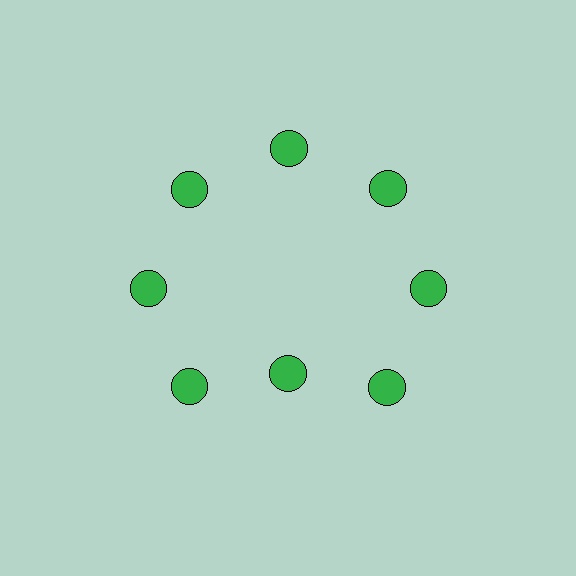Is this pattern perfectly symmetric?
No. The 8 green circles are arranged in a ring, but one element near the 6 o'clock position is pulled inward toward the center, breaking the 8-fold rotational symmetry.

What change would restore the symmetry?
The symmetry would be restored by moving it outward, back onto the ring so that all 8 circles sit at equal angles and equal distance from the center.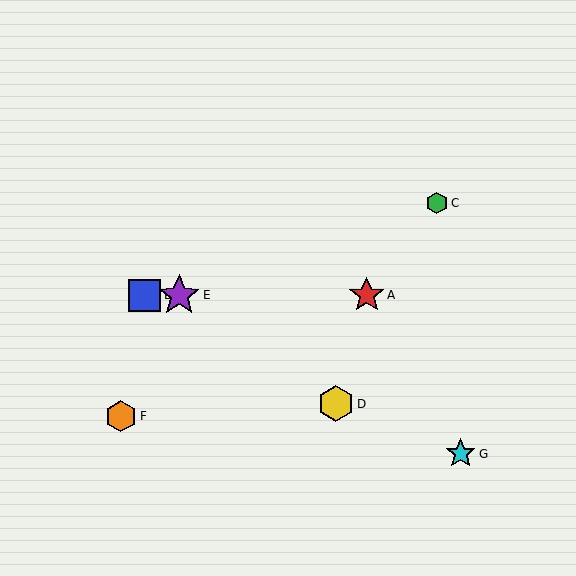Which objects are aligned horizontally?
Objects A, B, E are aligned horizontally.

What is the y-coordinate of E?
Object E is at y≈295.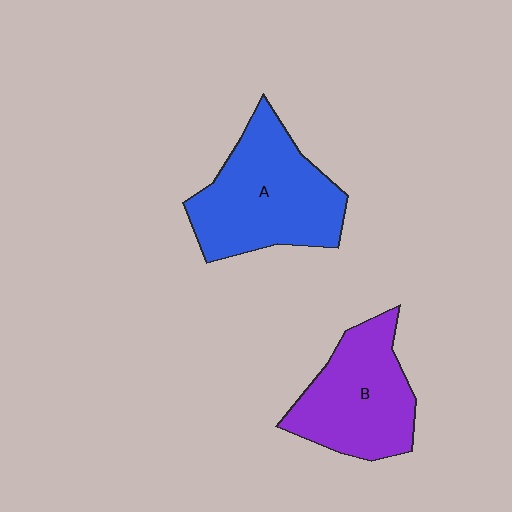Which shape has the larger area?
Shape A (blue).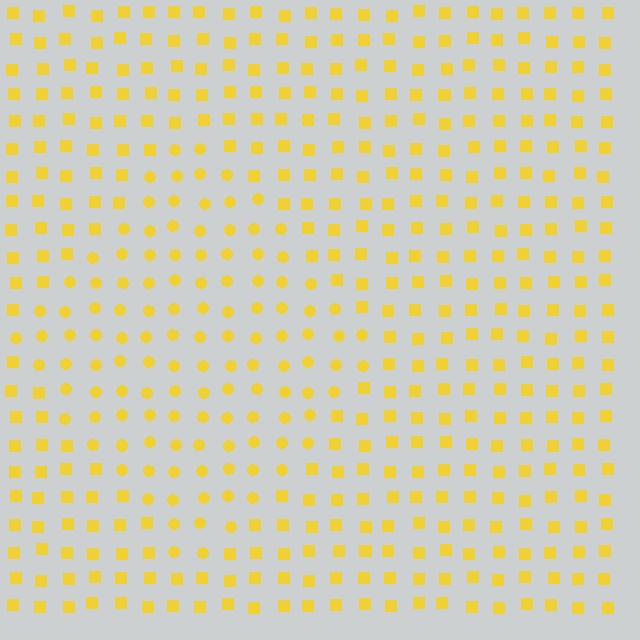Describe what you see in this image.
The image is filled with small yellow elements arranged in a uniform grid. A diamond-shaped region contains circles, while the surrounding area contains squares. The boundary is defined purely by the change in element shape.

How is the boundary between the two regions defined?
The boundary is defined by a change in element shape: circles inside vs. squares outside. All elements share the same color and spacing.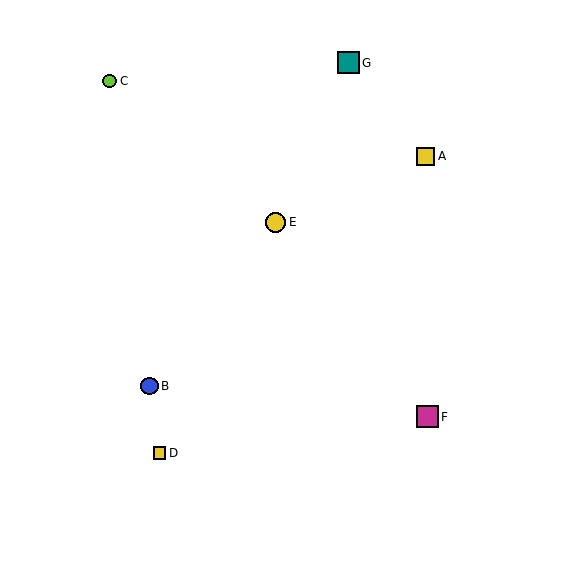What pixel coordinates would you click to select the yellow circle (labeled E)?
Click at (276, 222) to select the yellow circle E.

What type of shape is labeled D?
Shape D is a yellow square.